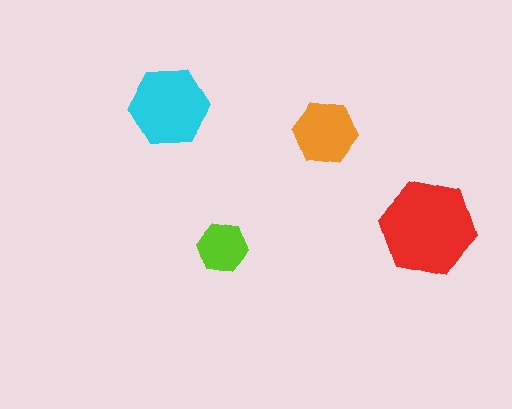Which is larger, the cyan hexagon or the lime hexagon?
The cyan one.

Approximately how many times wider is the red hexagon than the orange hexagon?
About 1.5 times wider.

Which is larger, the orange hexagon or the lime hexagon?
The orange one.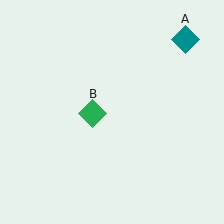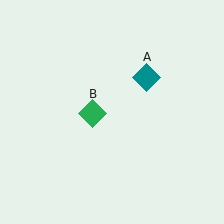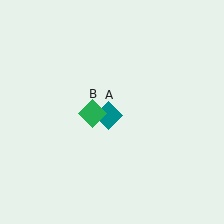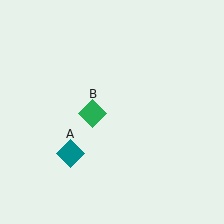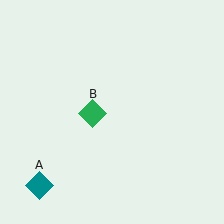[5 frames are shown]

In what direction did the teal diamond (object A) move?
The teal diamond (object A) moved down and to the left.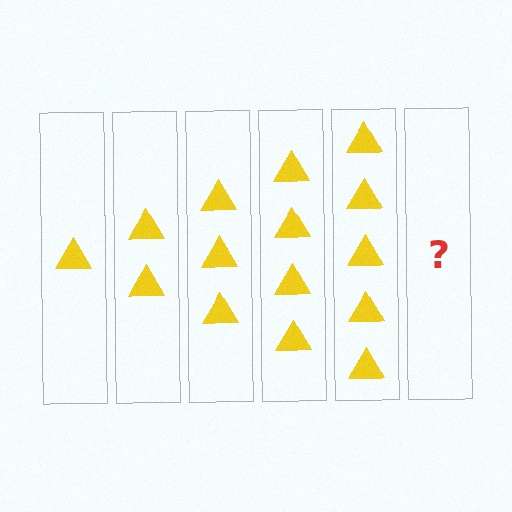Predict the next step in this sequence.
The next step is 6 triangles.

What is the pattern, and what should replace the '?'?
The pattern is that each step adds one more triangle. The '?' should be 6 triangles.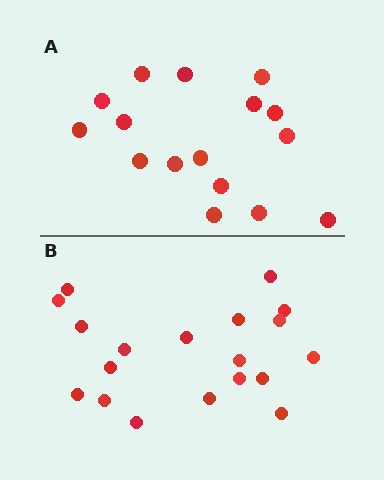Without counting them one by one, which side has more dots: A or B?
Region B (the bottom region) has more dots.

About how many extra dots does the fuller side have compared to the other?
Region B has just a few more — roughly 2 or 3 more dots than region A.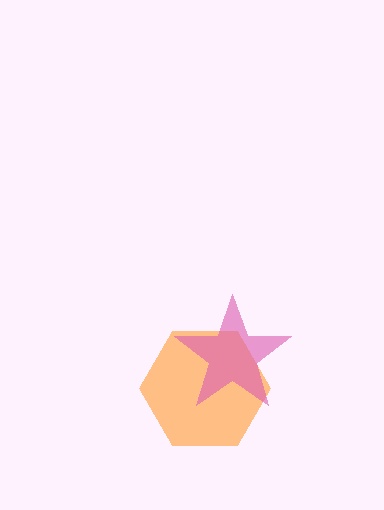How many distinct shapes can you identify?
There are 2 distinct shapes: an orange hexagon, a pink star.